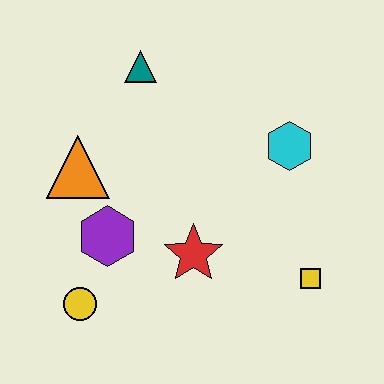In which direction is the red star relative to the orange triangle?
The red star is to the right of the orange triangle.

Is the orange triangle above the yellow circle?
Yes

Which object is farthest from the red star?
The teal triangle is farthest from the red star.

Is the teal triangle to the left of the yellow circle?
No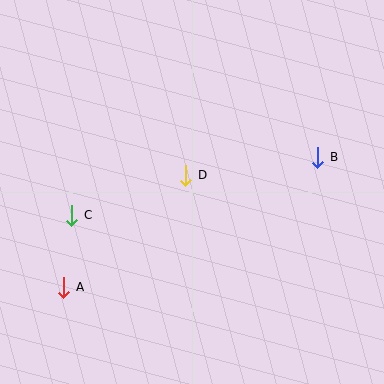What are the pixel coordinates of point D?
Point D is at (185, 175).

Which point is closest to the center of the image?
Point D at (185, 175) is closest to the center.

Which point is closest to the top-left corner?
Point C is closest to the top-left corner.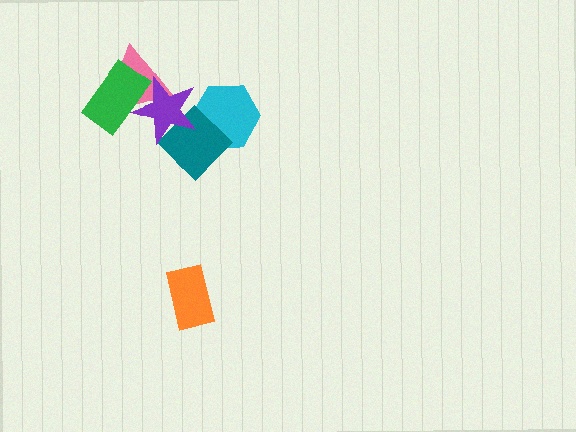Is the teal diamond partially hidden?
Yes, it is partially covered by another shape.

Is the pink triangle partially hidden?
Yes, it is partially covered by another shape.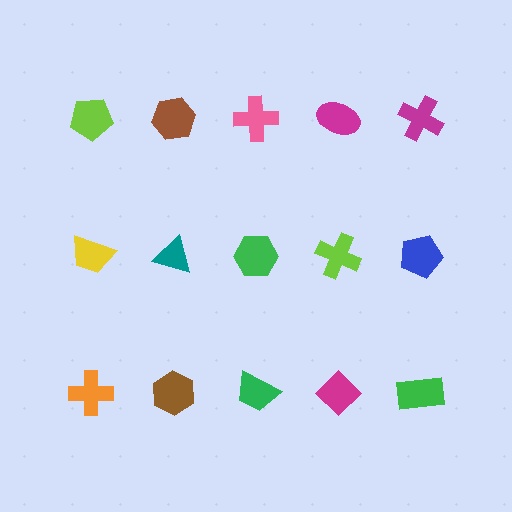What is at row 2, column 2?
A teal triangle.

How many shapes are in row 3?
5 shapes.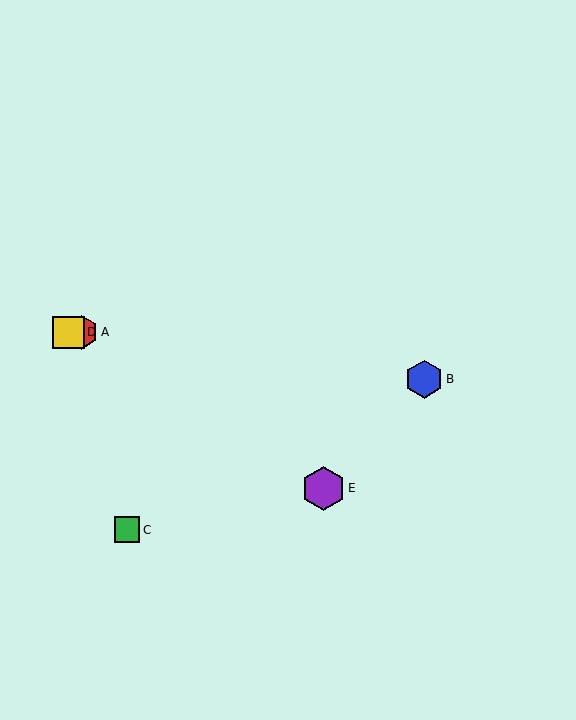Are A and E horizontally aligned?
No, A is at y≈332 and E is at y≈488.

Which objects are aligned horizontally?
Objects A, D are aligned horizontally.